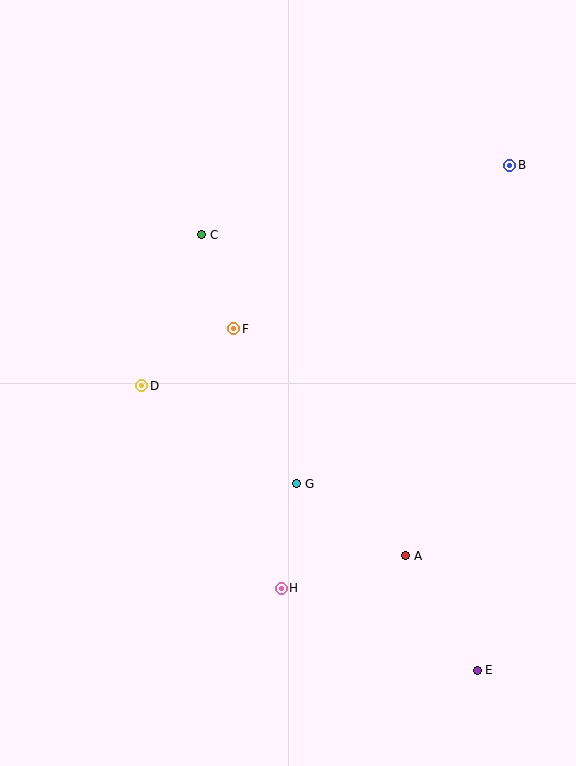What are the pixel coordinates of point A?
Point A is at (406, 556).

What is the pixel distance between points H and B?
The distance between H and B is 481 pixels.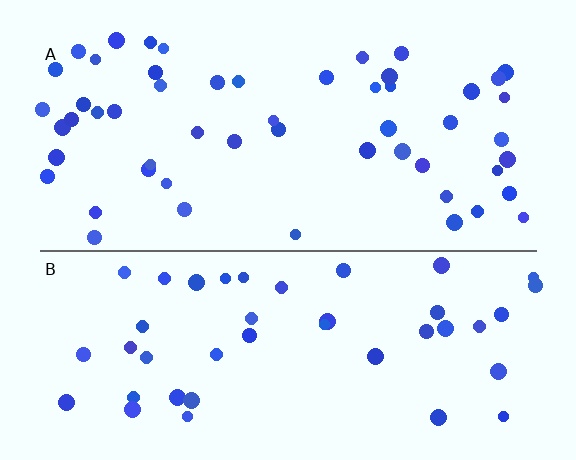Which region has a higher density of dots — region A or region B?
A (the top).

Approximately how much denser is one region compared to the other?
Approximately 1.2× — region A over region B.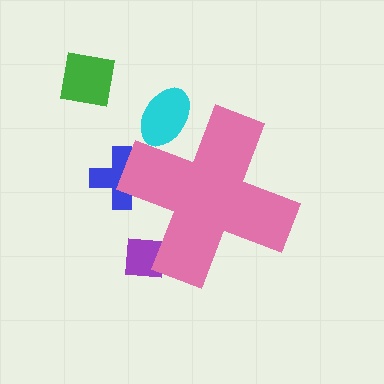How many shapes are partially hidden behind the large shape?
3 shapes are partially hidden.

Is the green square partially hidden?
No, the green square is fully visible.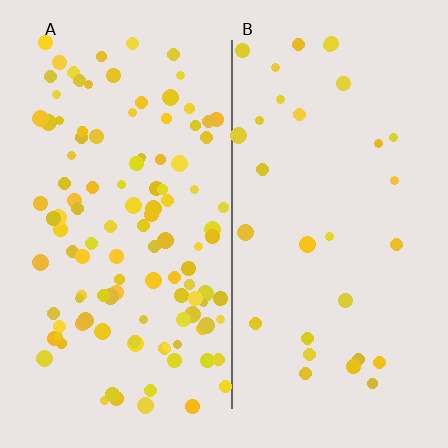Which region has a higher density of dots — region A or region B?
A (the left).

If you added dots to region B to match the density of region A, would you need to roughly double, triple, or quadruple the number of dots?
Approximately quadruple.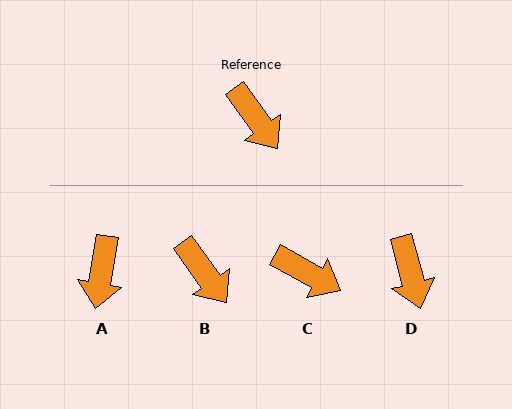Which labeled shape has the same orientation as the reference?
B.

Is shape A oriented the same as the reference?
No, it is off by about 46 degrees.